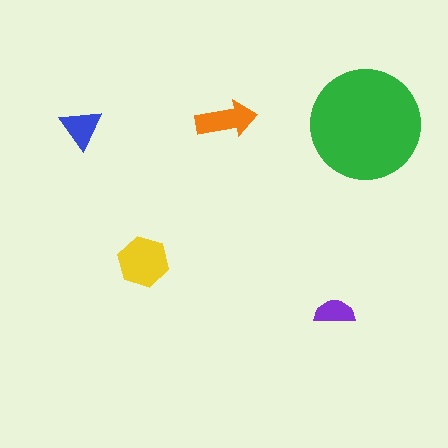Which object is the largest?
The green circle.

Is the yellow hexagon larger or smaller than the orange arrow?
Larger.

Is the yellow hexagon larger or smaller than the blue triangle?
Larger.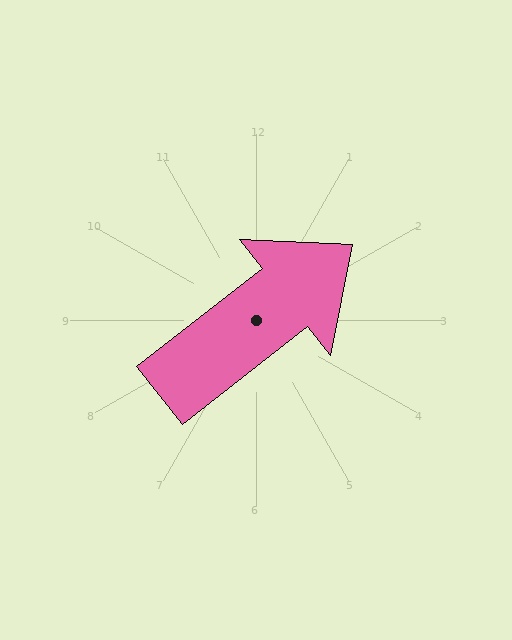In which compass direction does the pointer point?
Northeast.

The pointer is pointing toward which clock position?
Roughly 2 o'clock.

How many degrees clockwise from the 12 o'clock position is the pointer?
Approximately 52 degrees.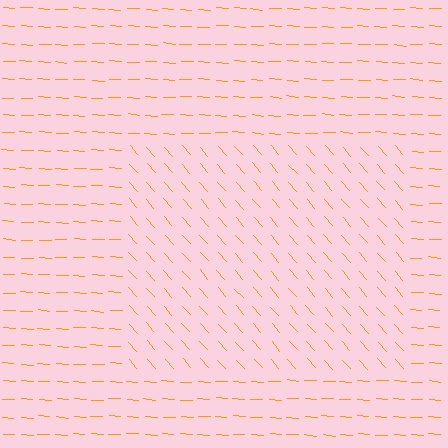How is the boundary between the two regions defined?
The boundary is defined purely by a change in line orientation (approximately 45 degrees difference). All lines are the same color and thickness.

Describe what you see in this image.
The image is filled with small orange line segments. A rectangle region in the image has lines oriented differently from the surrounding lines, creating a visible texture boundary.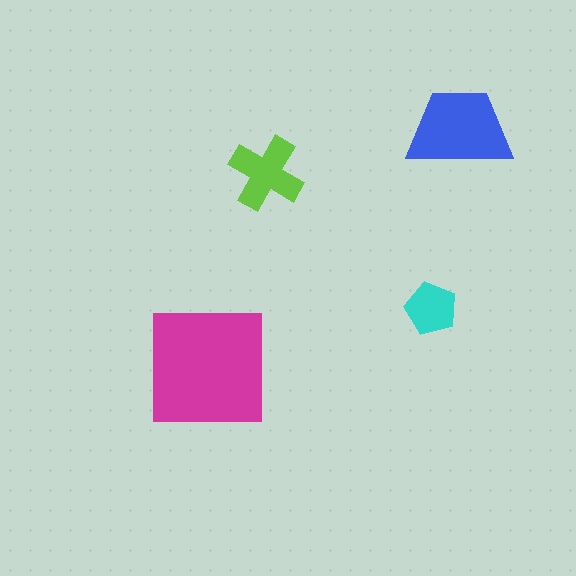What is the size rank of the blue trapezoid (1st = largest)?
2nd.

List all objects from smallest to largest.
The cyan pentagon, the lime cross, the blue trapezoid, the magenta square.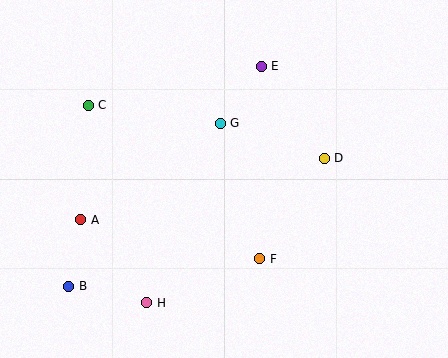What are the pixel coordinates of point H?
Point H is at (147, 303).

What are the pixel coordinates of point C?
Point C is at (88, 105).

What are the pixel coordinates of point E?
Point E is at (261, 66).